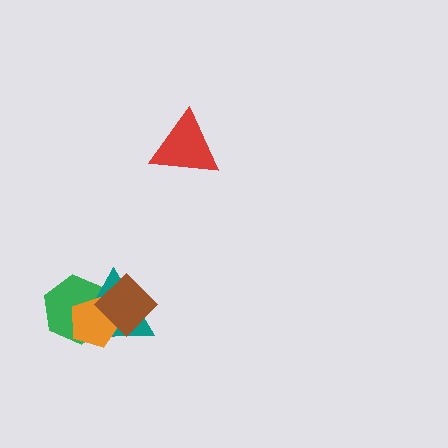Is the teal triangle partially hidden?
Yes, it is partially covered by another shape.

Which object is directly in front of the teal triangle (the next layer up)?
The orange pentagon is directly in front of the teal triangle.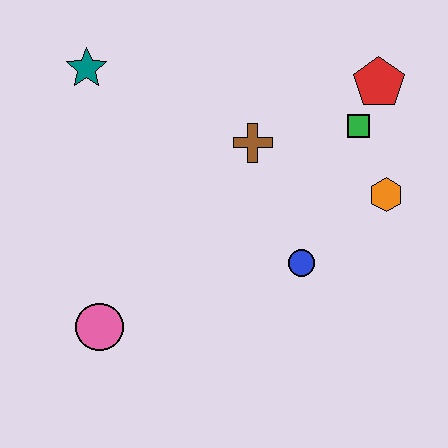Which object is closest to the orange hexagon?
The green square is closest to the orange hexagon.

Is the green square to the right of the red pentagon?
No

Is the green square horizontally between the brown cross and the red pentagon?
Yes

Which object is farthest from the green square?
The pink circle is farthest from the green square.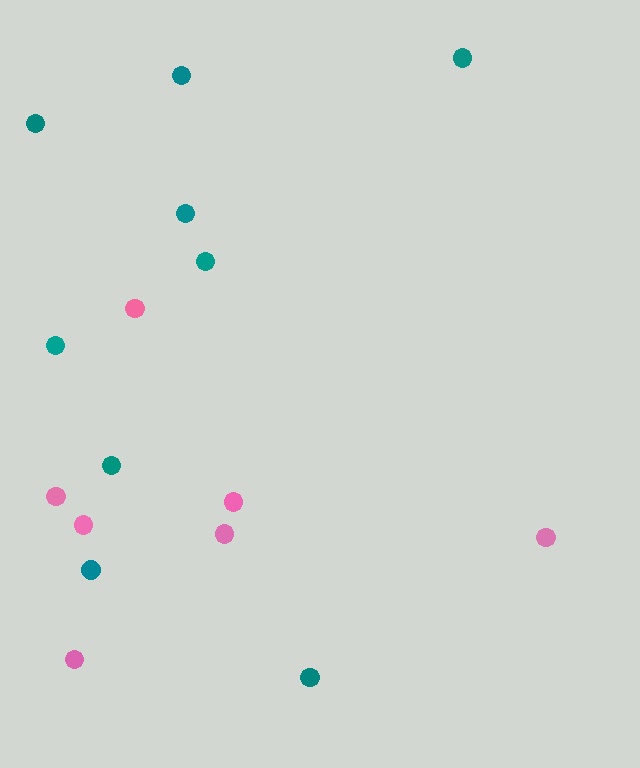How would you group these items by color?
There are 2 groups: one group of pink circles (7) and one group of teal circles (9).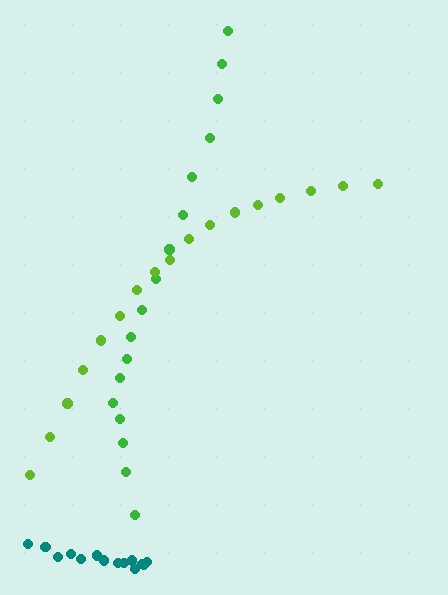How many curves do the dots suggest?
There are 3 distinct paths.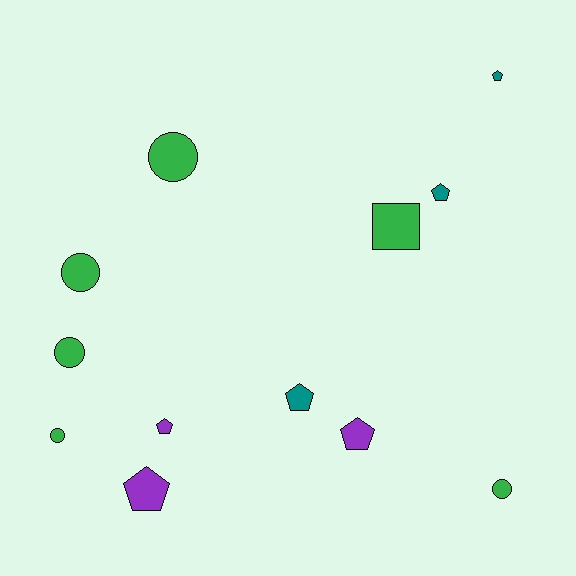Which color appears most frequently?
Green, with 6 objects.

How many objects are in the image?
There are 12 objects.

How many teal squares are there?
There are no teal squares.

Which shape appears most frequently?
Pentagon, with 6 objects.